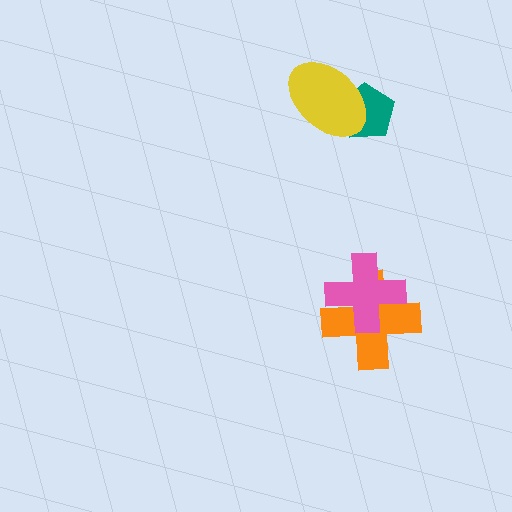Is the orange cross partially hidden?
Yes, it is partially covered by another shape.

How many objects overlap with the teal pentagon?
1 object overlaps with the teal pentagon.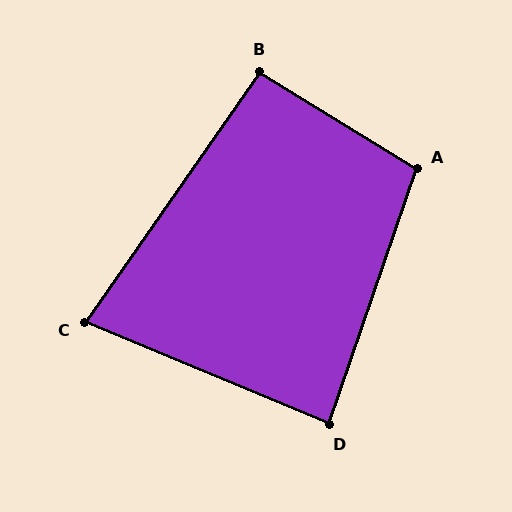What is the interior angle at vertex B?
Approximately 94 degrees (approximately right).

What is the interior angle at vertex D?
Approximately 86 degrees (approximately right).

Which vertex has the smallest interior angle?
C, at approximately 78 degrees.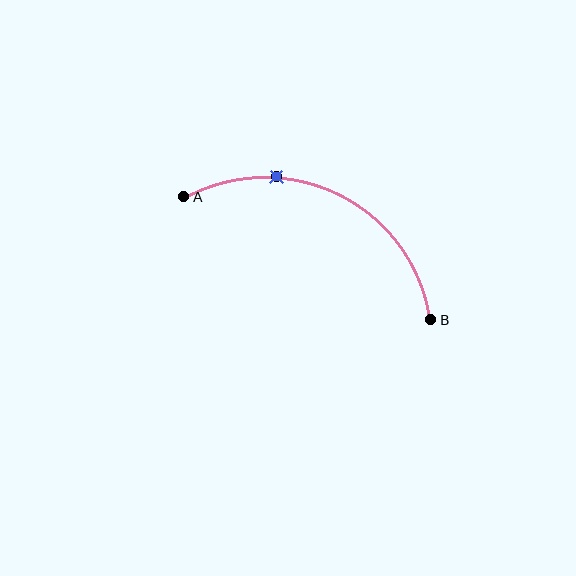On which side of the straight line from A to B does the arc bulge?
The arc bulges above the straight line connecting A and B.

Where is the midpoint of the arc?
The arc midpoint is the point on the curve farthest from the straight line joining A and B. It sits above that line.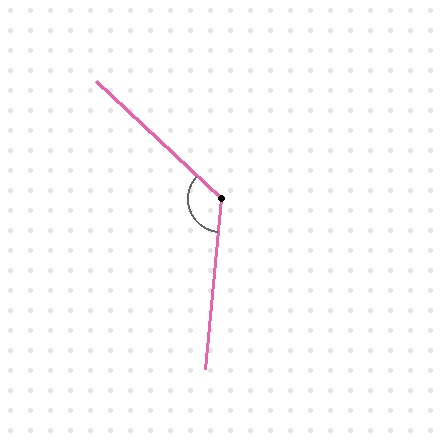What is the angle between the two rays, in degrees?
Approximately 128 degrees.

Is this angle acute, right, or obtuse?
It is obtuse.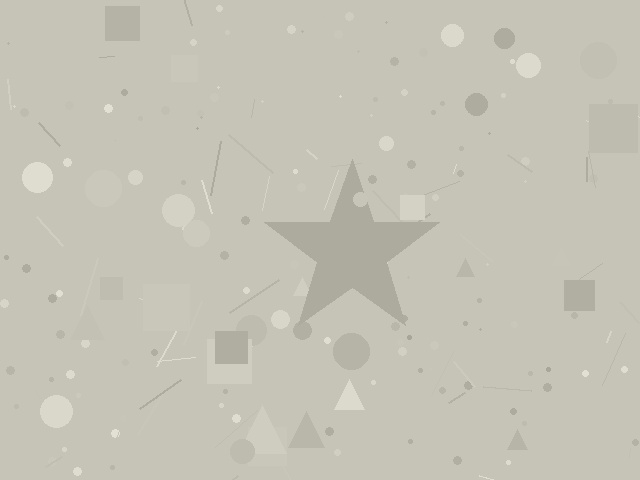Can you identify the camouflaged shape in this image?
The camouflaged shape is a star.